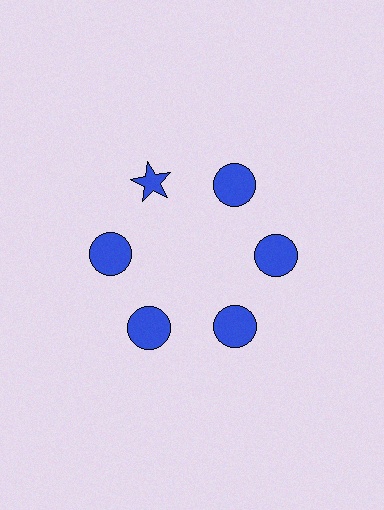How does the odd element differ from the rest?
It has a different shape: star instead of circle.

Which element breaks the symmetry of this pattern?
The blue star at roughly the 11 o'clock position breaks the symmetry. All other shapes are blue circles.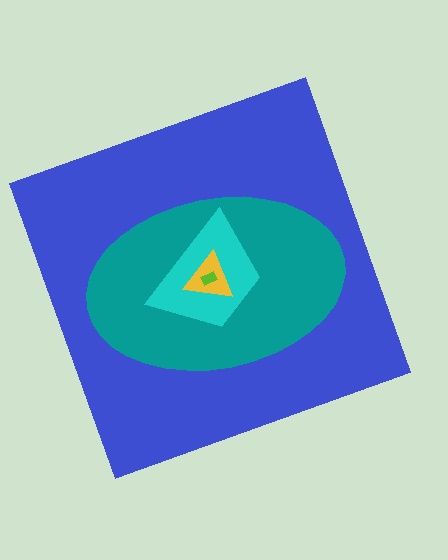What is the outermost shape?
The blue square.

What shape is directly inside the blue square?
The teal ellipse.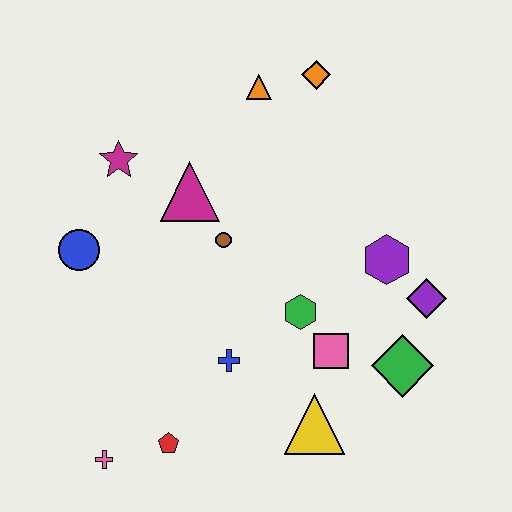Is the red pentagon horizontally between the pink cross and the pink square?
Yes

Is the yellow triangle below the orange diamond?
Yes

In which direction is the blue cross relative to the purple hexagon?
The blue cross is to the left of the purple hexagon.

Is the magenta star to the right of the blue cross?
No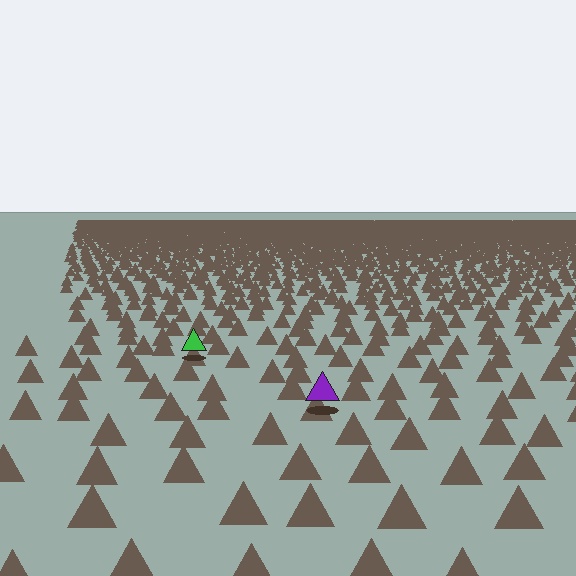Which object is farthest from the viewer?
The green triangle is farthest from the viewer. It appears smaller and the ground texture around it is denser.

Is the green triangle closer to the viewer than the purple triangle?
No. The purple triangle is closer — you can tell from the texture gradient: the ground texture is coarser near it.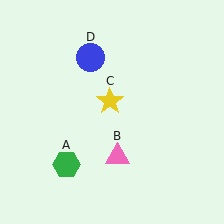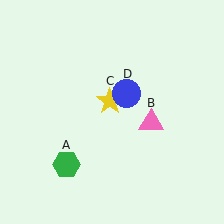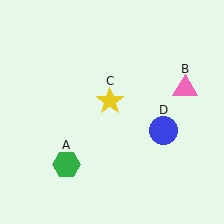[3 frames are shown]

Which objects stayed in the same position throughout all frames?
Green hexagon (object A) and yellow star (object C) remained stationary.